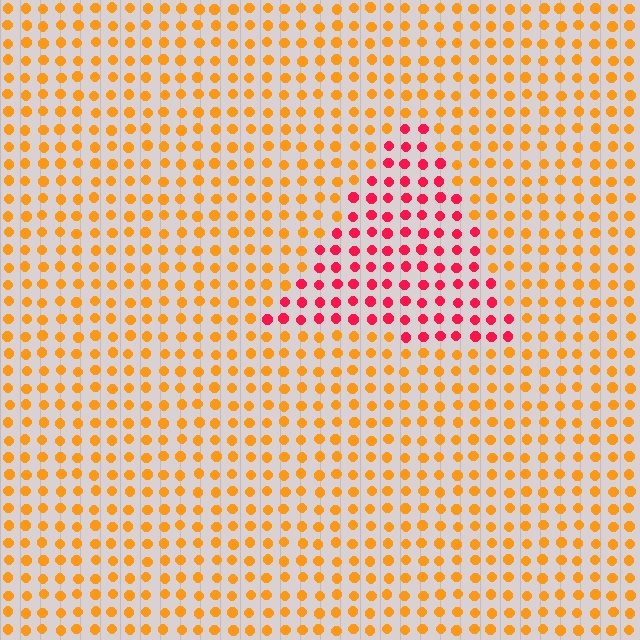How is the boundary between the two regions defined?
The boundary is defined purely by a slight shift in hue (about 48 degrees). Spacing, size, and orientation are identical on both sides.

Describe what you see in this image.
The image is filled with small orange elements in a uniform arrangement. A triangle-shaped region is visible where the elements are tinted to a slightly different hue, forming a subtle color boundary.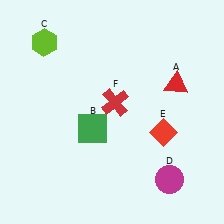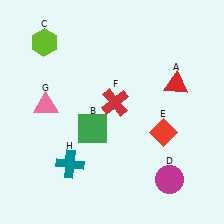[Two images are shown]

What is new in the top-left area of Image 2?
A pink triangle (G) was added in the top-left area of Image 2.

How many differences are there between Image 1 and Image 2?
There are 2 differences between the two images.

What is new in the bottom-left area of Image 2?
A teal cross (H) was added in the bottom-left area of Image 2.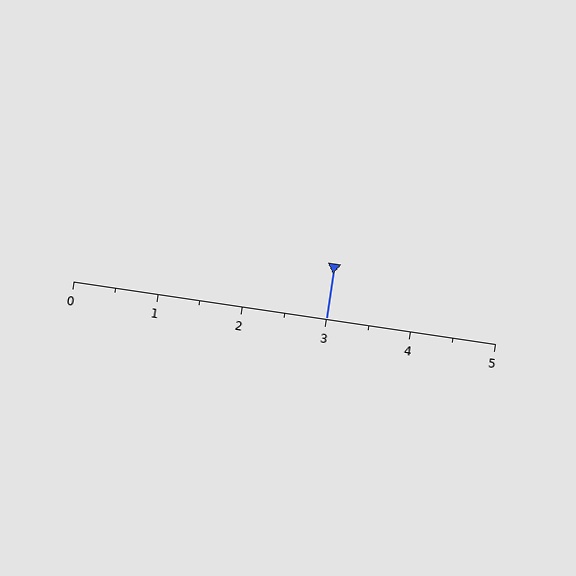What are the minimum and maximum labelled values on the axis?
The axis runs from 0 to 5.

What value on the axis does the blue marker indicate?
The marker indicates approximately 3.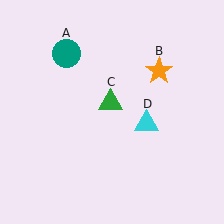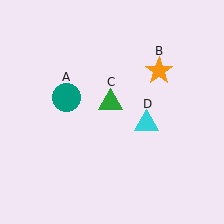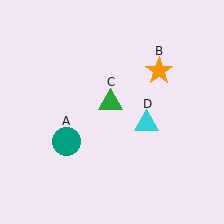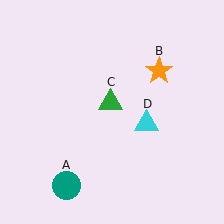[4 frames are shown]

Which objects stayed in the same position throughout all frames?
Orange star (object B) and green triangle (object C) and cyan triangle (object D) remained stationary.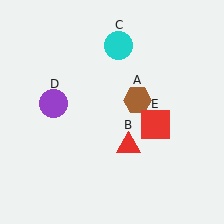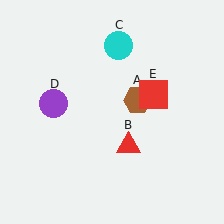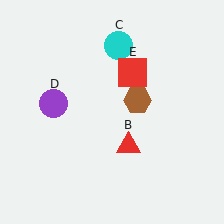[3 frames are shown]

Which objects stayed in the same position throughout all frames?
Brown hexagon (object A) and red triangle (object B) and cyan circle (object C) and purple circle (object D) remained stationary.